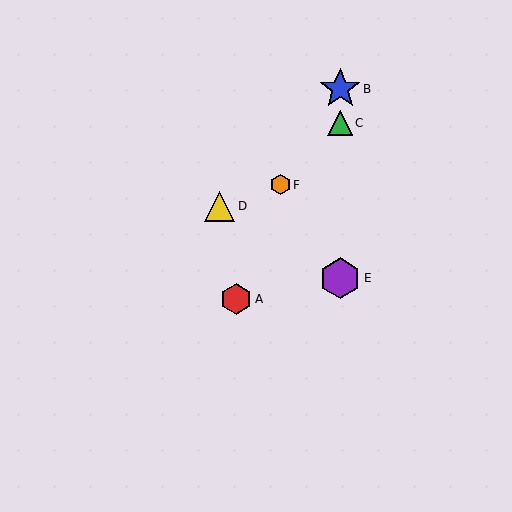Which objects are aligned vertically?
Objects B, C, E are aligned vertically.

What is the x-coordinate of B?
Object B is at x≈340.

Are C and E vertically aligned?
Yes, both are at x≈340.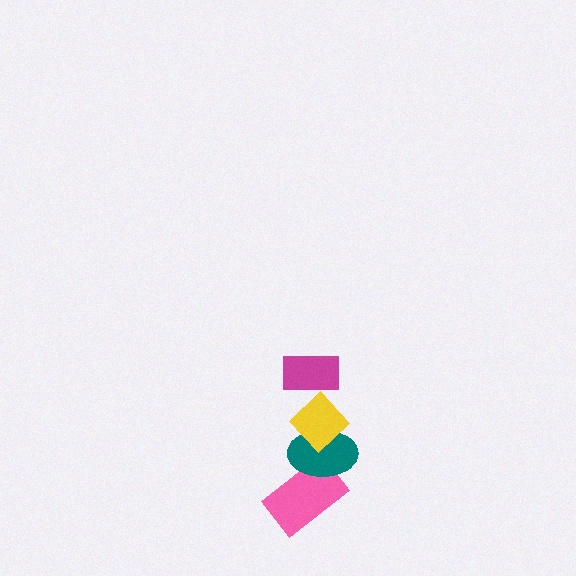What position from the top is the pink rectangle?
The pink rectangle is 4th from the top.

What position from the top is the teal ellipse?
The teal ellipse is 3rd from the top.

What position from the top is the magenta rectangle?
The magenta rectangle is 1st from the top.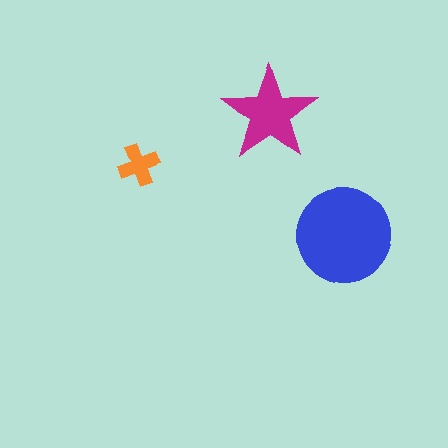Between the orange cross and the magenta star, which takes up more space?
The magenta star.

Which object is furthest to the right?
The blue circle is rightmost.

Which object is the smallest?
The orange cross.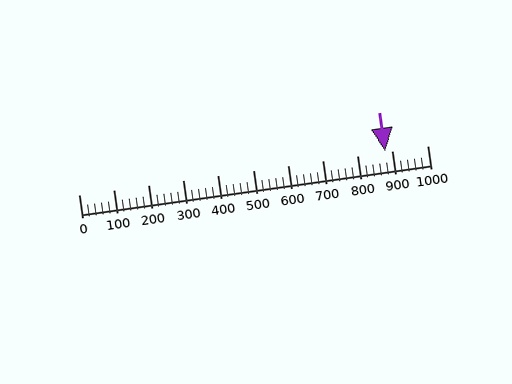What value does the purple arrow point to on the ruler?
The purple arrow points to approximately 880.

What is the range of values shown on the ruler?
The ruler shows values from 0 to 1000.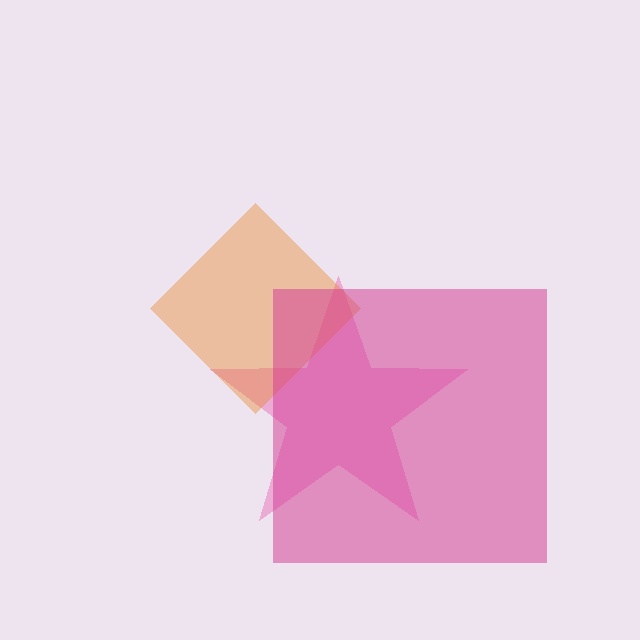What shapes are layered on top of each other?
The layered shapes are: a pink star, an orange diamond, a magenta square.